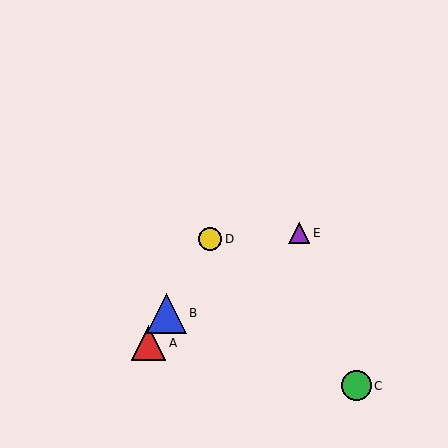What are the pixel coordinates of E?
Object E is at (299, 233).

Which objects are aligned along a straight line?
Objects A, B, D are aligned along a straight line.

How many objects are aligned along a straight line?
3 objects (A, B, D) are aligned along a straight line.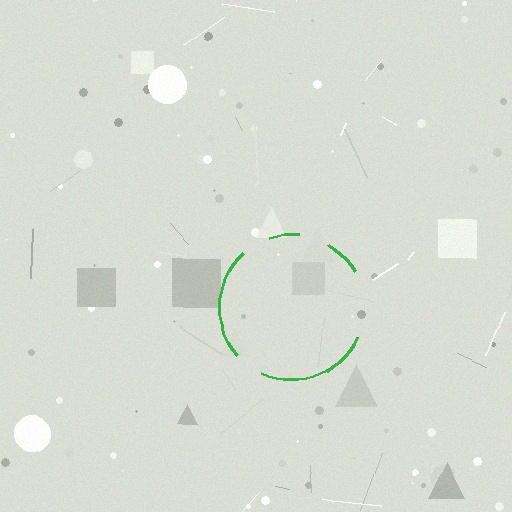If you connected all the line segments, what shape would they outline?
They would outline a circle.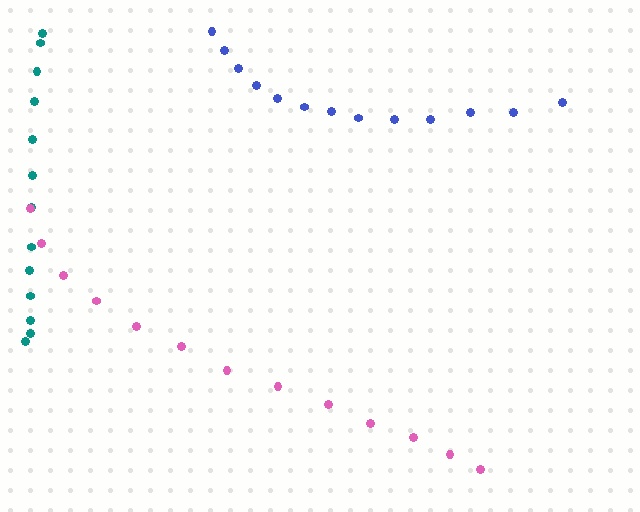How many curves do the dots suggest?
There are 3 distinct paths.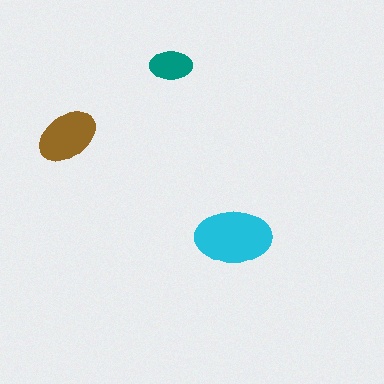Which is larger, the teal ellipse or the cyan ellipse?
The cyan one.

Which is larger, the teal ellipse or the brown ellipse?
The brown one.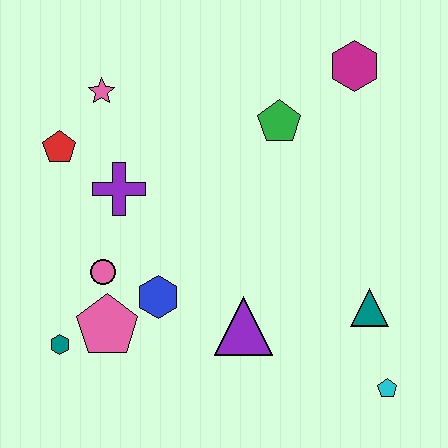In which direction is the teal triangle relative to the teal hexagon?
The teal triangle is to the right of the teal hexagon.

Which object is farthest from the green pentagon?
The teal hexagon is farthest from the green pentagon.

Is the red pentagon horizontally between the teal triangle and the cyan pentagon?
No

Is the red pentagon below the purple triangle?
No